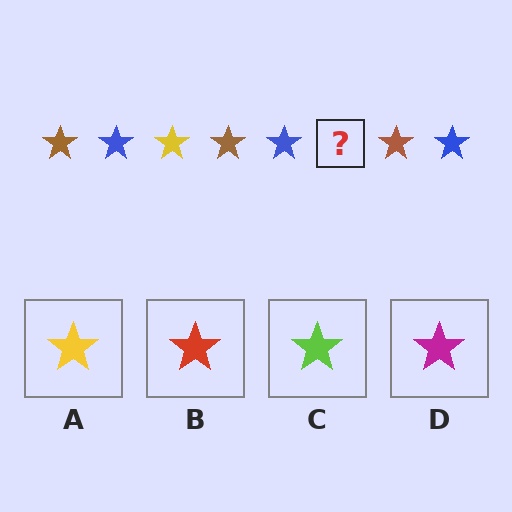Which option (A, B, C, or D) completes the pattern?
A.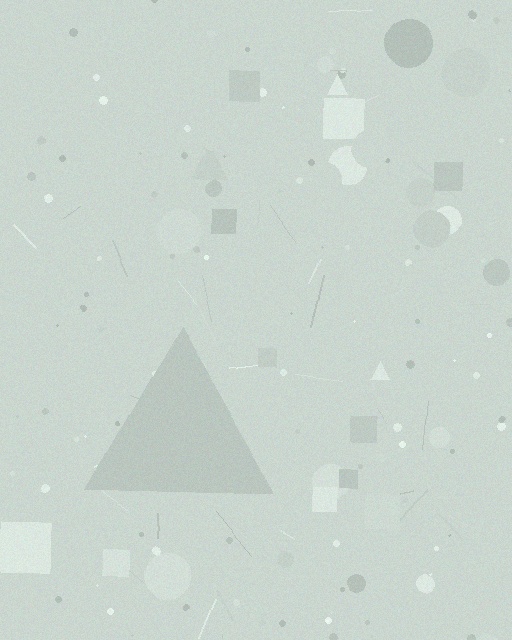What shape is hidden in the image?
A triangle is hidden in the image.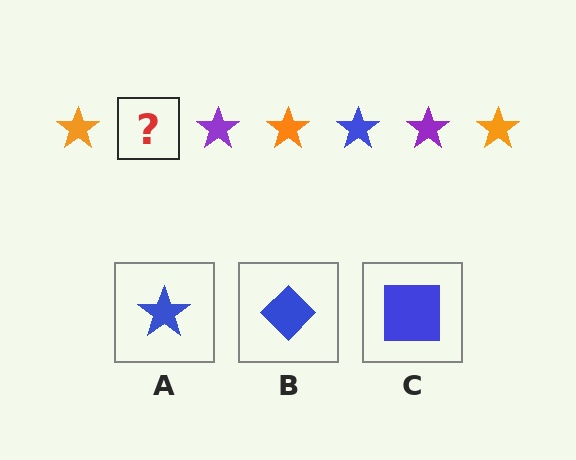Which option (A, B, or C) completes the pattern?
A.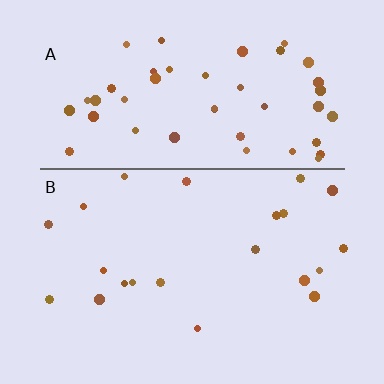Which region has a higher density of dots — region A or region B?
A (the top).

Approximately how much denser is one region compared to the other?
Approximately 2.3× — region A over region B.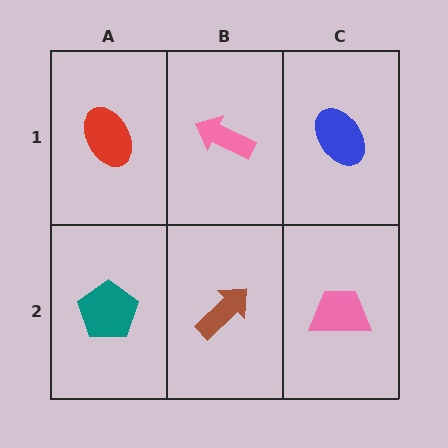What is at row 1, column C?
A blue ellipse.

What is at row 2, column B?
A brown arrow.